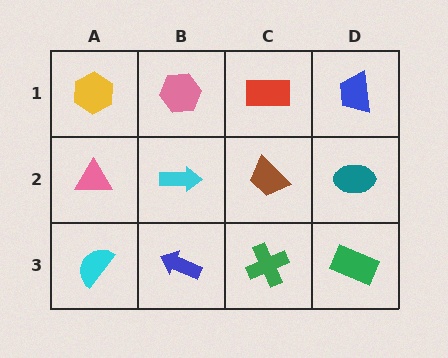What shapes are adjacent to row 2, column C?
A red rectangle (row 1, column C), a green cross (row 3, column C), a cyan arrow (row 2, column B), a teal ellipse (row 2, column D).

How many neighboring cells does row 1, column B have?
3.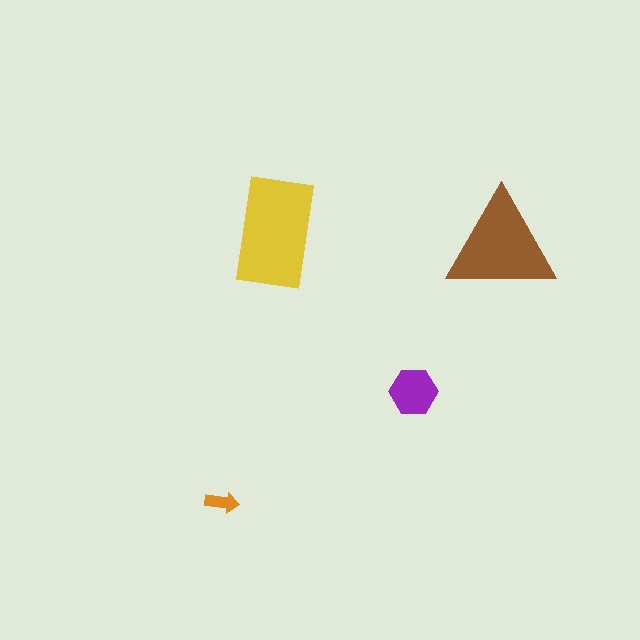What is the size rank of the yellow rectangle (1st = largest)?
1st.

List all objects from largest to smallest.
The yellow rectangle, the brown triangle, the purple hexagon, the orange arrow.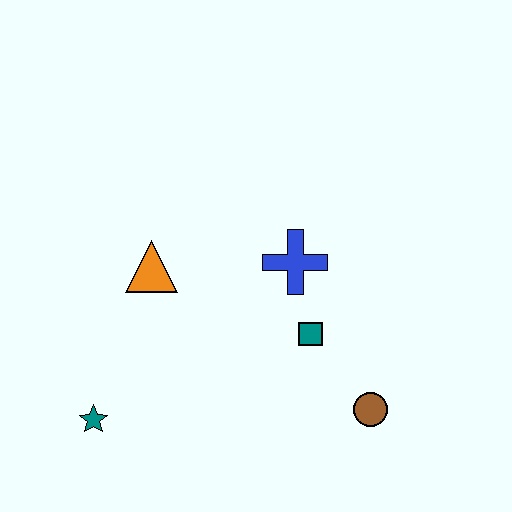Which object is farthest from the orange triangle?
The brown circle is farthest from the orange triangle.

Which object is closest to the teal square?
The blue cross is closest to the teal square.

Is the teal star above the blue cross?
No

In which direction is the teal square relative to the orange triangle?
The teal square is to the right of the orange triangle.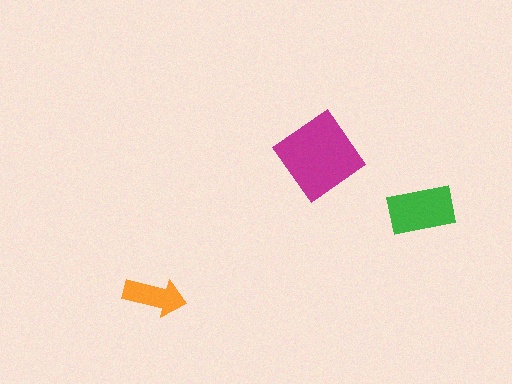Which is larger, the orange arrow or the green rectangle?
The green rectangle.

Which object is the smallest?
The orange arrow.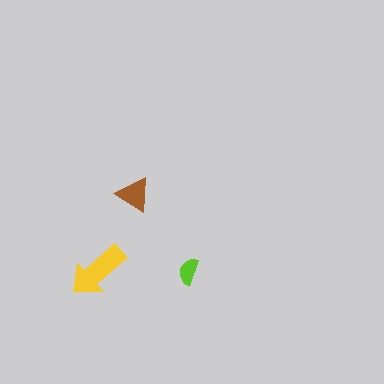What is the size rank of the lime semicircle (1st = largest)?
3rd.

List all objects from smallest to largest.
The lime semicircle, the brown triangle, the yellow arrow.